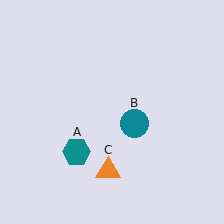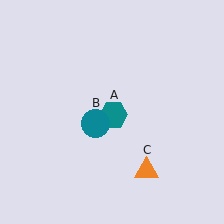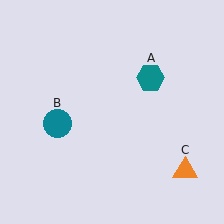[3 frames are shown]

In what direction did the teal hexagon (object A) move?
The teal hexagon (object A) moved up and to the right.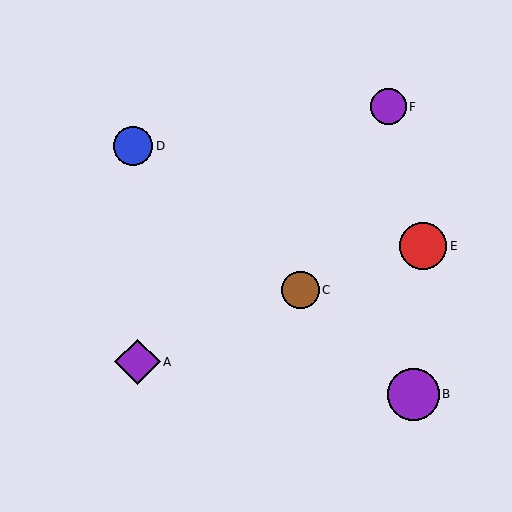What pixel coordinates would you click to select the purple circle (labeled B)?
Click at (413, 394) to select the purple circle B.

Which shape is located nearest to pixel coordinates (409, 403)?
The purple circle (labeled B) at (413, 394) is nearest to that location.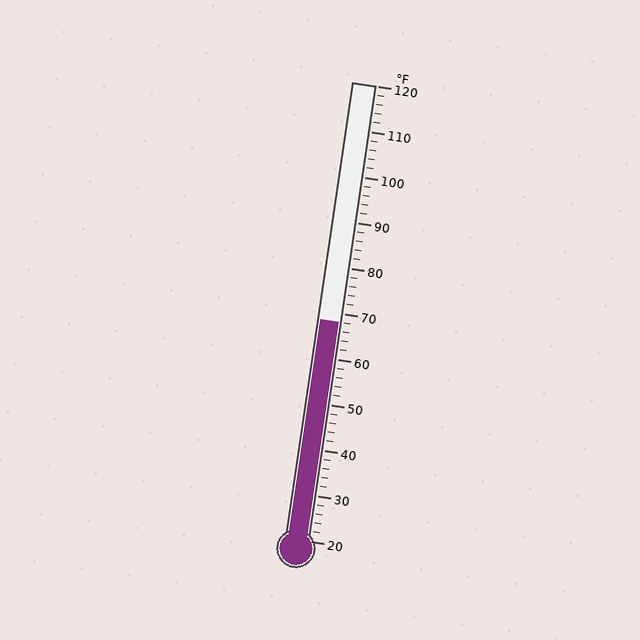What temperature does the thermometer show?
The thermometer shows approximately 68°F.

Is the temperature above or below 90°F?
The temperature is below 90°F.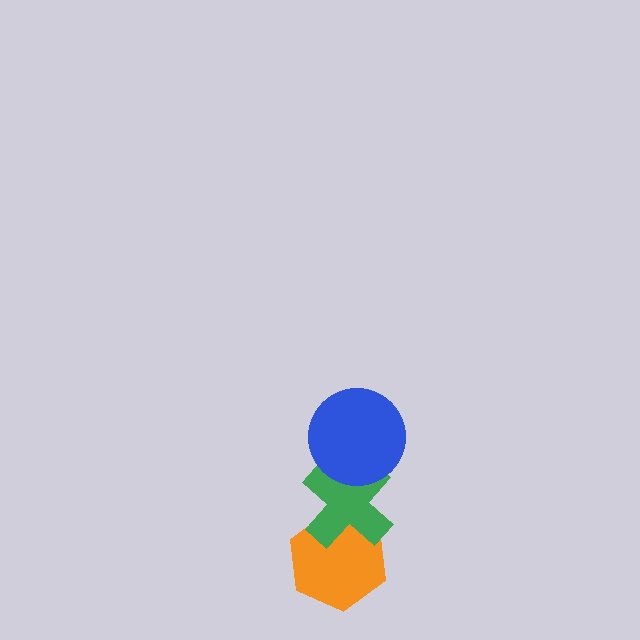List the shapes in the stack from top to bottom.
From top to bottom: the blue circle, the green cross, the orange hexagon.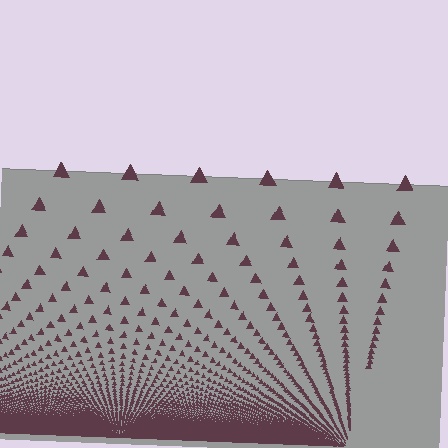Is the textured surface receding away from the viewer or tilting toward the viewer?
The surface appears to tilt toward the viewer. Texture elements get larger and sparser toward the top.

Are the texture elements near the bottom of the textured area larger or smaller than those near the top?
Smaller. The gradient is inverted — elements near the bottom are smaller and denser.